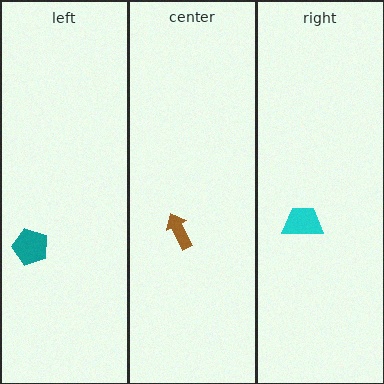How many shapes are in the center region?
1.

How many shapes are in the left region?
1.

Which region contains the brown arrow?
The center region.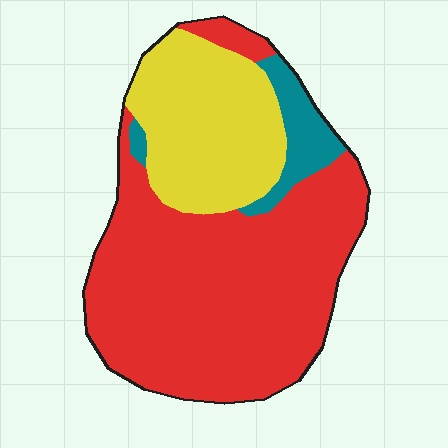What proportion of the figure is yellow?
Yellow covers 28% of the figure.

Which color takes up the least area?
Teal, at roughly 10%.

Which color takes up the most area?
Red, at roughly 65%.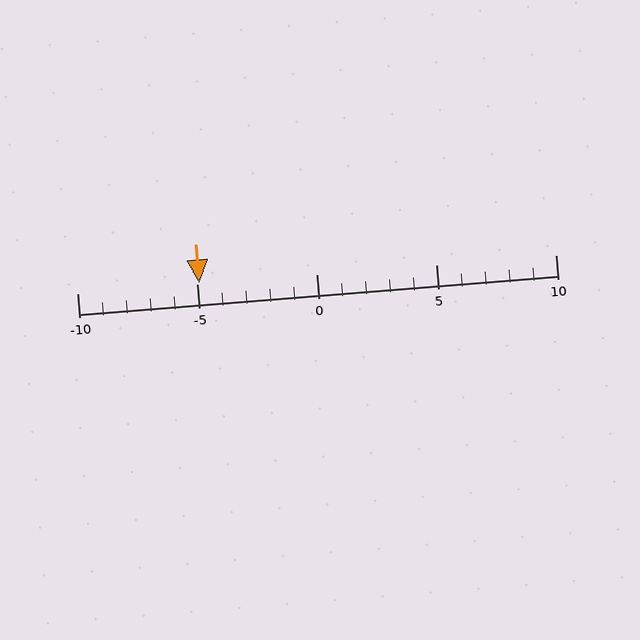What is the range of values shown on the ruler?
The ruler shows values from -10 to 10.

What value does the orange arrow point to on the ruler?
The orange arrow points to approximately -5.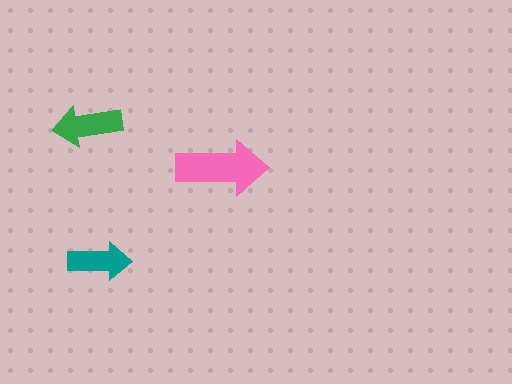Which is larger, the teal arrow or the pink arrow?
The pink one.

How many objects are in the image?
There are 3 objects in the image.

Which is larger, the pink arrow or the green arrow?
The pink one.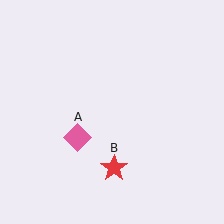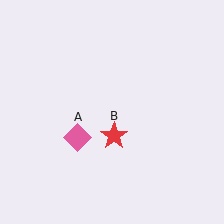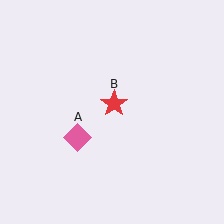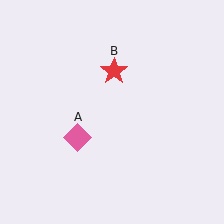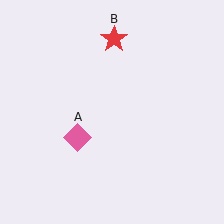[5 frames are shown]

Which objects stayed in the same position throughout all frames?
Pink diamond (object A) remained stationary.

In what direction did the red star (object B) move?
The red star (object B) moved up.